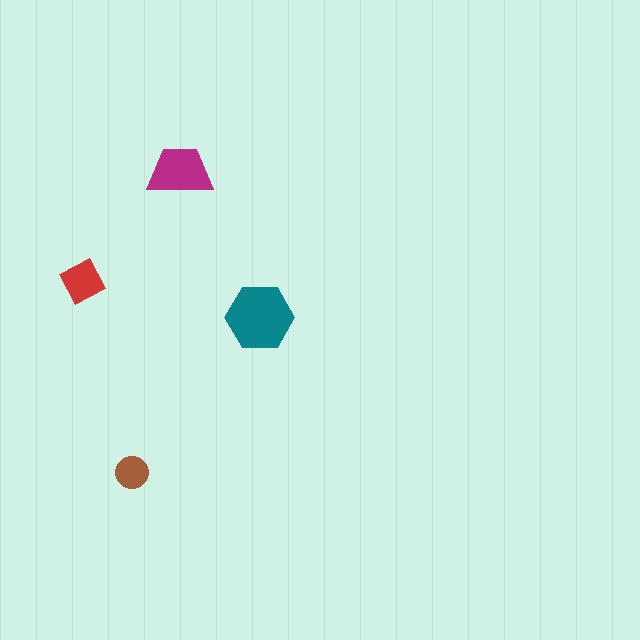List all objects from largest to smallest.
The teal hexagon, the magenta trapezoid, the red diamond, the brown circle.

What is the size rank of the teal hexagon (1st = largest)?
1st.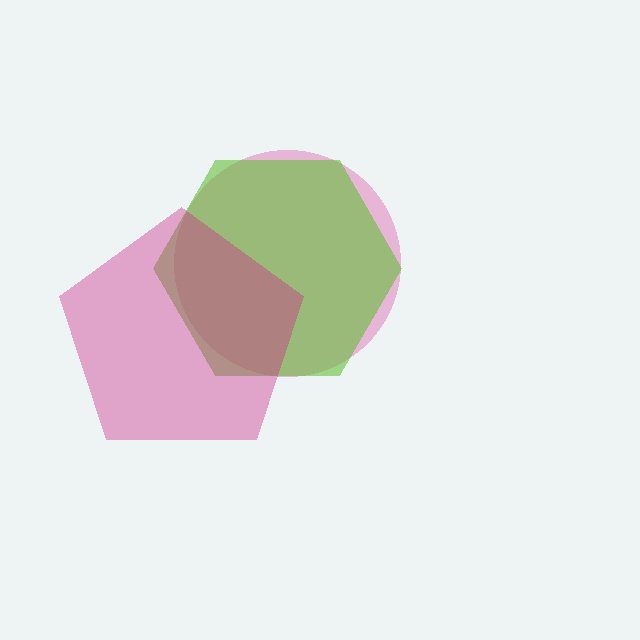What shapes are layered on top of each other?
The layered shapes are: a pink circle, a lime hexagon, a magenta pentagon.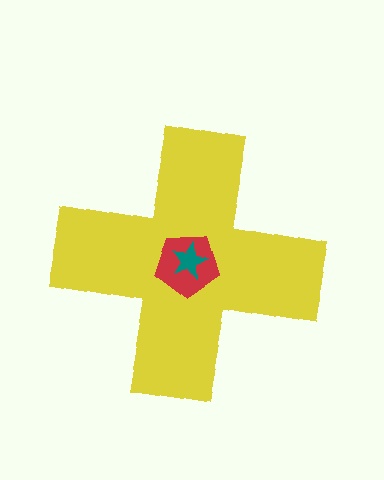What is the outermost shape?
The yellow cross.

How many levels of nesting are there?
3.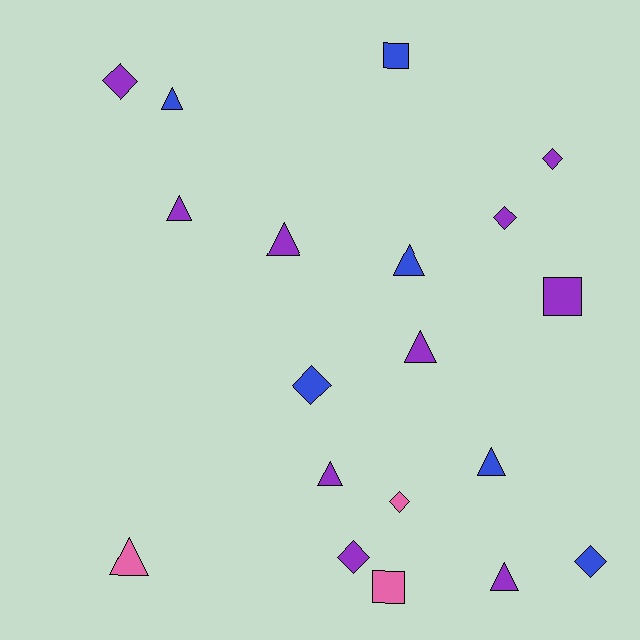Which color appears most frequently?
Purple, with 10 objects.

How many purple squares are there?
There is 1 purple square.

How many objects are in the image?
There are 19 objects.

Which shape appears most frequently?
Triangle, with 9 objects.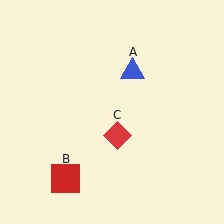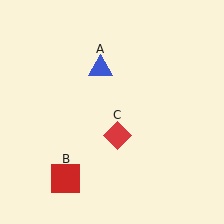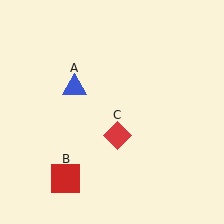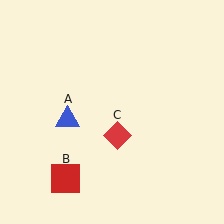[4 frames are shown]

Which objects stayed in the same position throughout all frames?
Red square (object B) and red diamond (object C) remained stationary.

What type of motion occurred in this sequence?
The blue triangle (object A) rotated counterclockwise around the center of the scene.